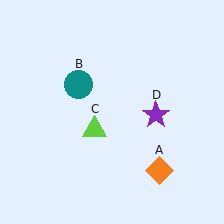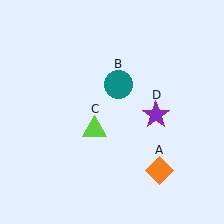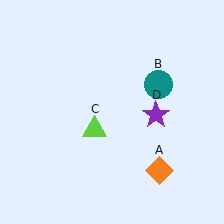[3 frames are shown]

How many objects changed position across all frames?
1 object changed position: teal circle (object B).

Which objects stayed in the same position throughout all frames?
Orange diamond (object A) and lime triangle (object C) and purple star (object D) remained stationary.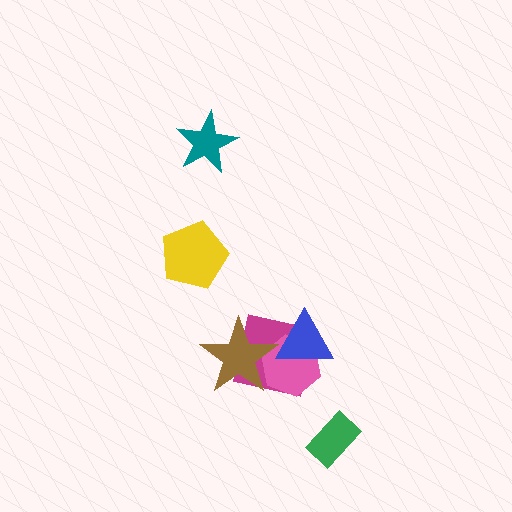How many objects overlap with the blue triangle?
3 objects overlap with the blue triangle.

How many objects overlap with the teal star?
0 objects overlap with the teal star.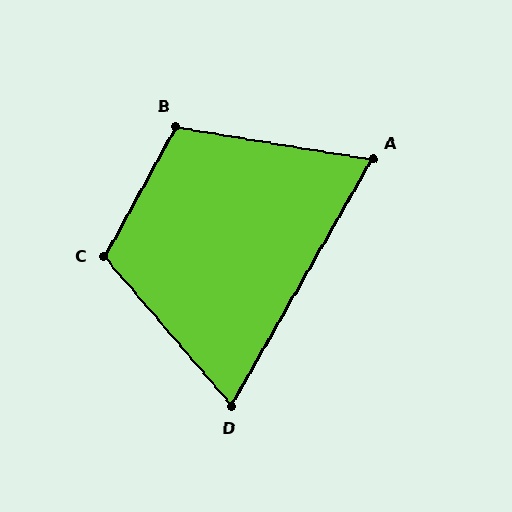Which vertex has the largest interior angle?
C, at approximately 110 degrees.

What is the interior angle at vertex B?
Approximately 110 degrees (obtuse).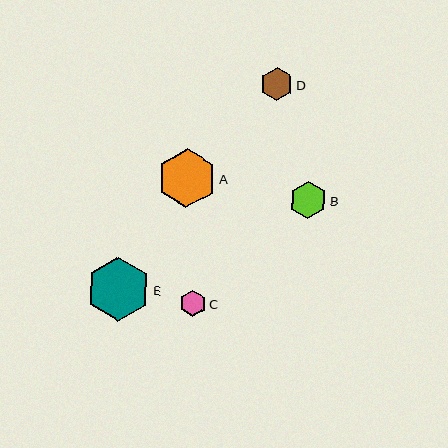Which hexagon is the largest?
Hexagon E is the largest with a size of approximately 64 pixels.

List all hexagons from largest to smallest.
From largest to smallest: E, A, B, D, C.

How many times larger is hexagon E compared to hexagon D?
Hexagon E is approximately 1.9 times the size of hexagon D.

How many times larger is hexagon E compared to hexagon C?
Hexagon E is approximately 2.5 times the size of hexagon C.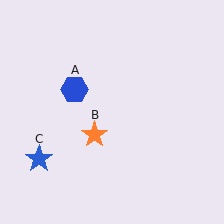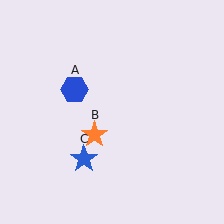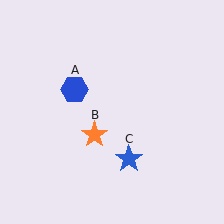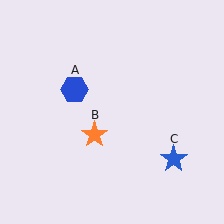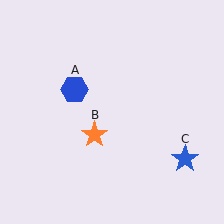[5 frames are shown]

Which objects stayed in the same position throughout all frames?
Blue hexagon (object A) and orange star (object B) remained stationary.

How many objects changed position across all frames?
1 object changed position: blue star (object C).